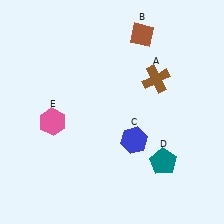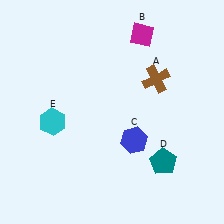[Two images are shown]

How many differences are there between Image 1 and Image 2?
There are 2 differences between the two images.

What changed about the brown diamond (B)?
In Image 1, B is brown. In Image 2, it changed to magenta.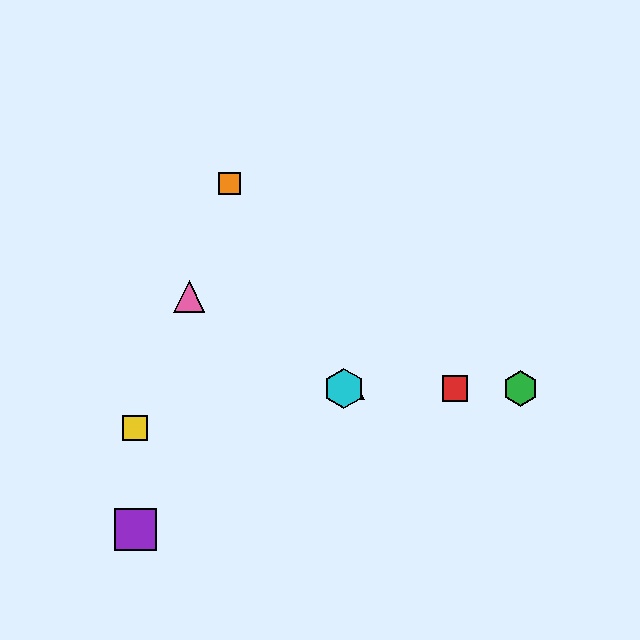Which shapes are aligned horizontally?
The red square, the blue triangle, the green hexagon, the cyan hexagon are aligned horizontally.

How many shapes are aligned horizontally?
4 shapes (the red square, the blue triangle, the green hexagon, the cyan hexagon) are aligned horizontally.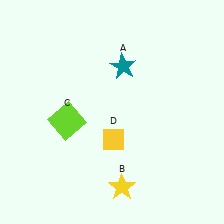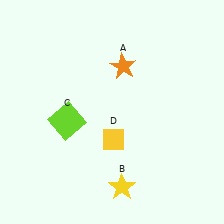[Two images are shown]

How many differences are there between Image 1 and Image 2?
There is 1 difference between the two images.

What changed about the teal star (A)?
In Image 1, A is teal. In Image 2, it changed to orange.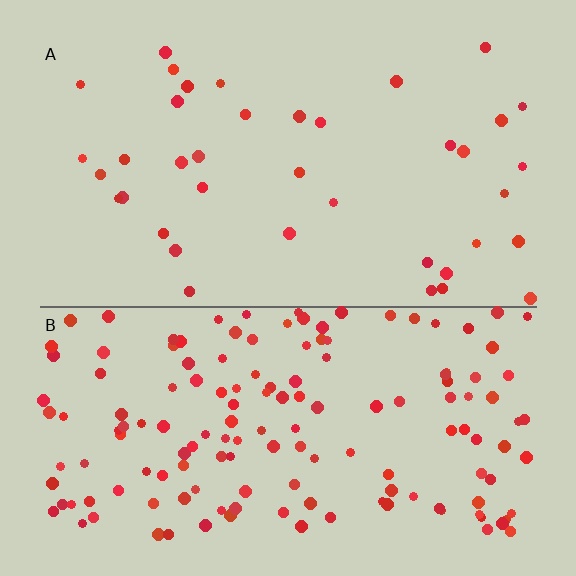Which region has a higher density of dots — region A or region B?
B (the bottom).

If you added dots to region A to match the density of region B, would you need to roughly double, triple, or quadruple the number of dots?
Approximately quadruple.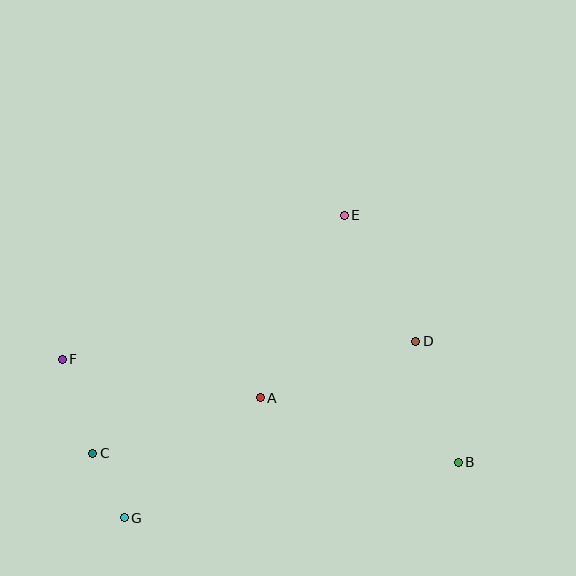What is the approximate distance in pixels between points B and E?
The distance between B and E is approximately 272 pixels.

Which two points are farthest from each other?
Points B and F are farthest from each other.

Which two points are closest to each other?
Points C and G are closest to each other.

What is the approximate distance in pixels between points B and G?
The distance between B and G is approximately 339 pixels.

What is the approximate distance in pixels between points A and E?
The distance between A and E is approximately 201 pixels.